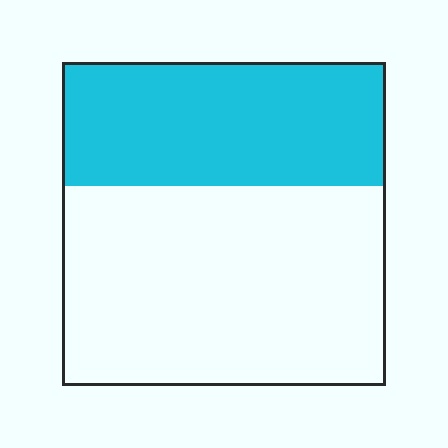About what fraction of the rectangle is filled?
About three eighths (3/8).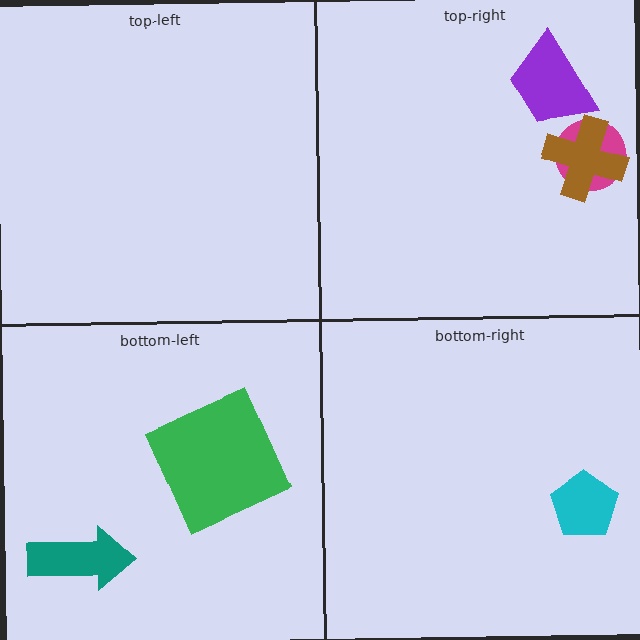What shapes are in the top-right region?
The purple trapezoid, the magenta circle, the brown cross.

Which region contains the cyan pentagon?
The bottom-right region.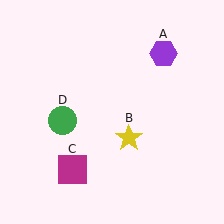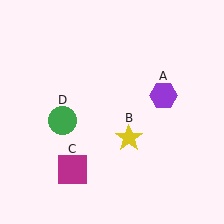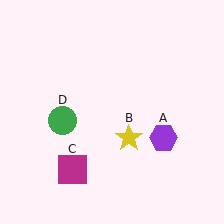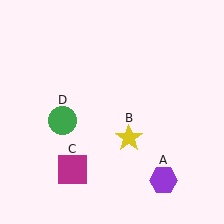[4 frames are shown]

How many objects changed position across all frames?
1 object changed position: purple hexagon (object A).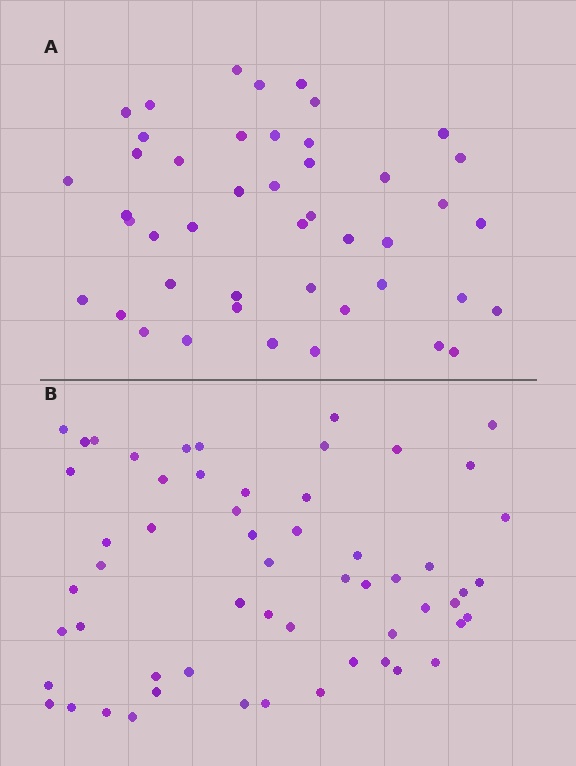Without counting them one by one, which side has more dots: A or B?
Region B (the bottom region) has more dots.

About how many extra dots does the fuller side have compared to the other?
Region B has roughly 12 or so more dots than region A.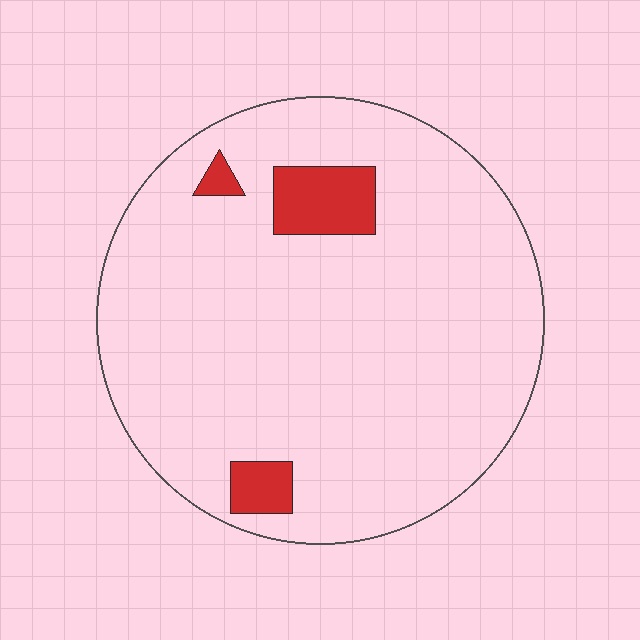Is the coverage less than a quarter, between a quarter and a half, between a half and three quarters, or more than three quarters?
Less than a quarter.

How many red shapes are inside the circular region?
3.